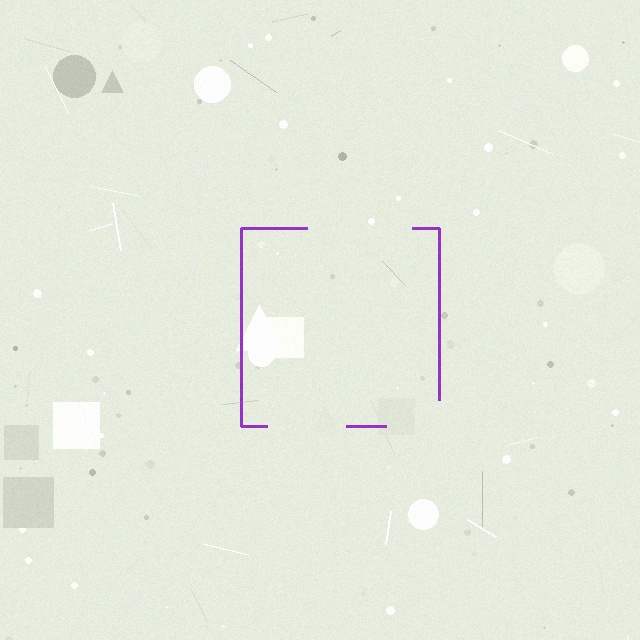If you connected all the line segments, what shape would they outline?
They would outline a square.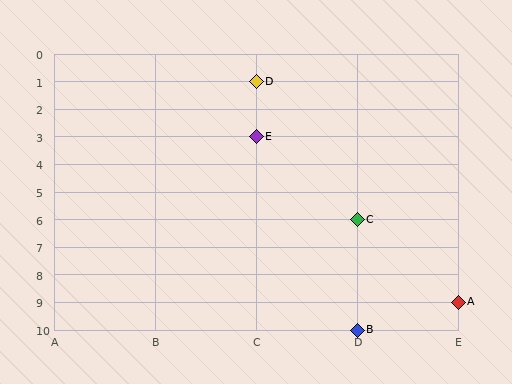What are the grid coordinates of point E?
Point E is at grid coordinates (C, 3).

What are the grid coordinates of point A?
Point A is at grid coordinates (E, 9).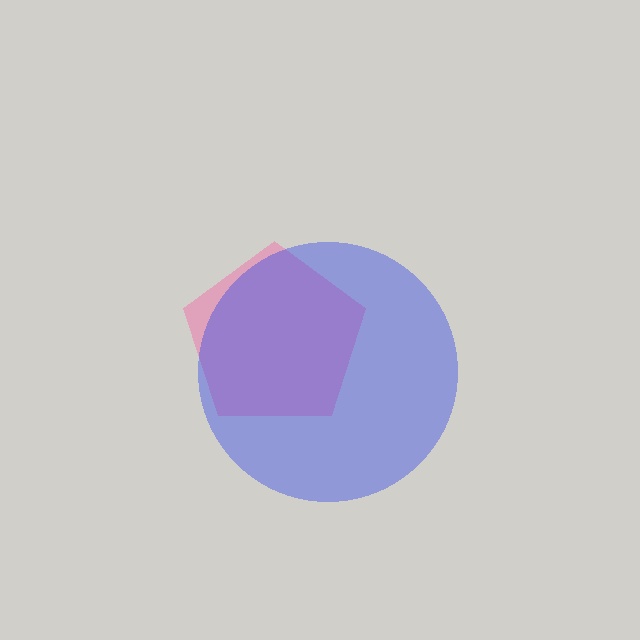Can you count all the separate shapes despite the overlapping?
Yes, there are 2 separate shapes.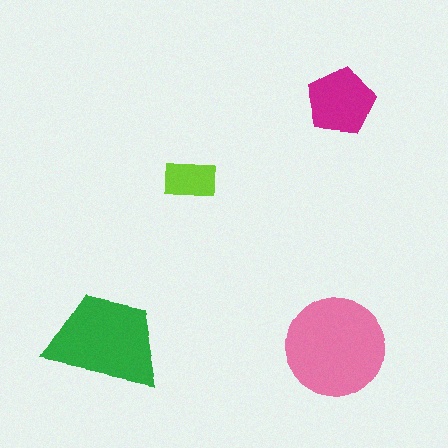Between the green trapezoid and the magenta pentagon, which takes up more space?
The green trapezoid.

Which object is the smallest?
The lime rectangle.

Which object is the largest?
The pink circle.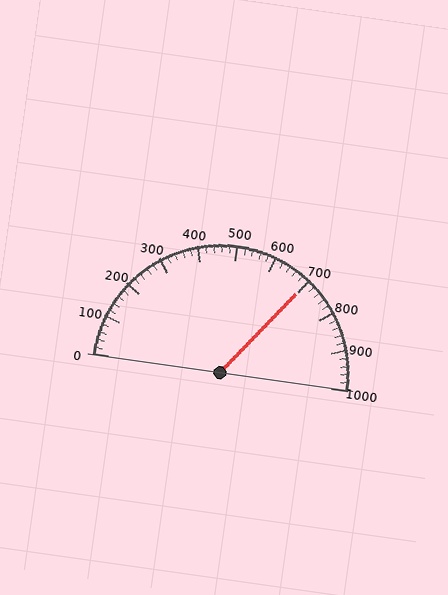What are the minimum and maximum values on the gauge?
The gauge ranges from 0 to 1000.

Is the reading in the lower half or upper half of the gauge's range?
The reading is in the upper half of the range (0 to 1000).